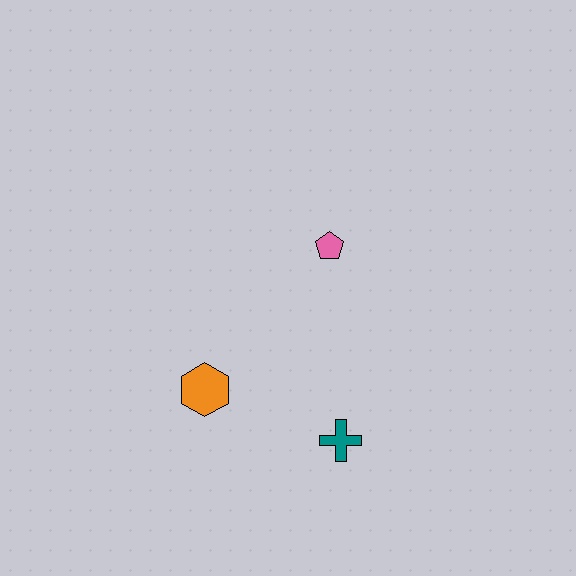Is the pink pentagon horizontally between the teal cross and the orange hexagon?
Yes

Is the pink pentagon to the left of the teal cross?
Yes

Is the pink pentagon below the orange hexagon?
No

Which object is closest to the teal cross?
The orange hexagon is closest to the teal cross.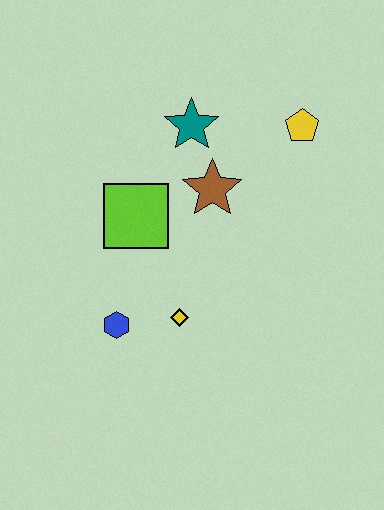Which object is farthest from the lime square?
The yellow pentagon is farthest from the lime square.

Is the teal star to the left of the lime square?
No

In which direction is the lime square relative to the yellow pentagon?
The lime square is to the left of the yellow pentagon.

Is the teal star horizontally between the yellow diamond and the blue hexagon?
No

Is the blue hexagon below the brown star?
Yes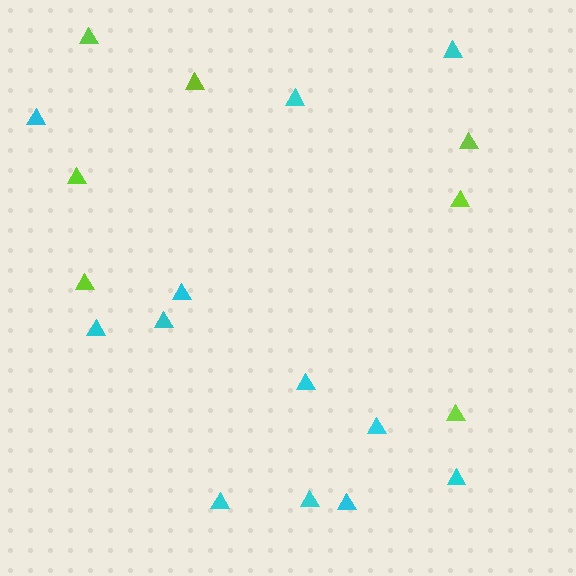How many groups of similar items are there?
There are 2 groups: one group of cyan triangles (12) and one group of lime triangles (7).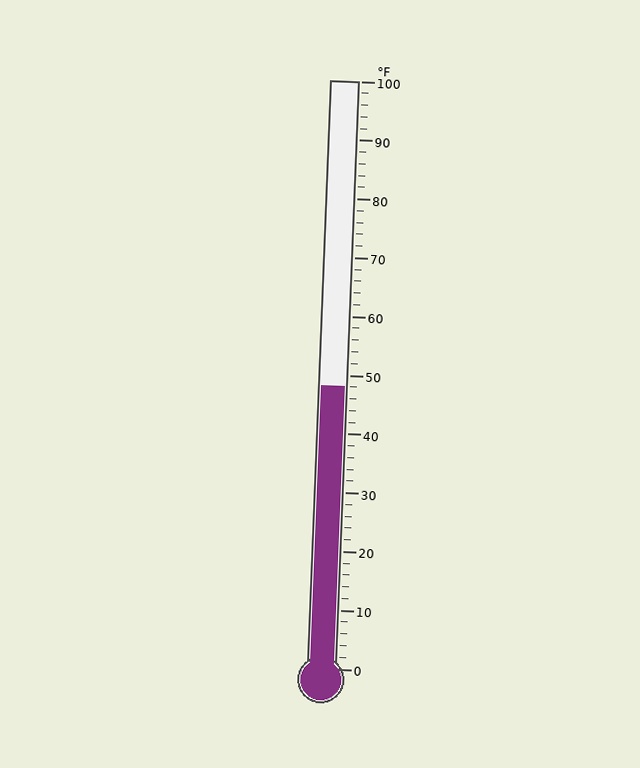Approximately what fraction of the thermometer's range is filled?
The thermometer is filled to approximately 50% of its range.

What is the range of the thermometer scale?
The thermometer scale ranges from 0°F to 100°F.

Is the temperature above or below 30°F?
The temperature is above 30°F.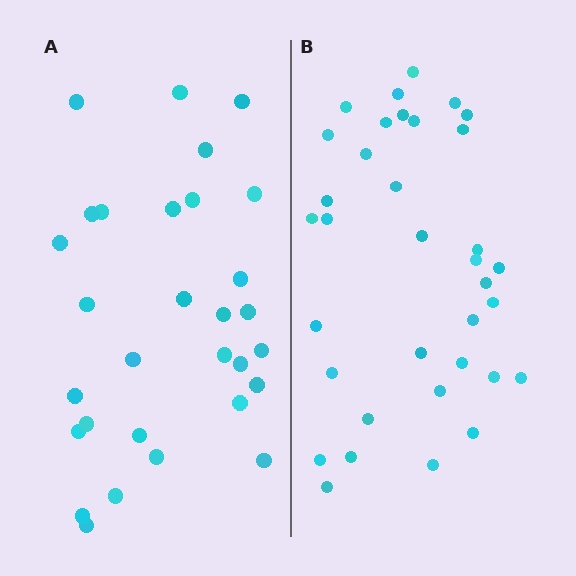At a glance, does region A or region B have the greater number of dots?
Region B (the right region) has more dots.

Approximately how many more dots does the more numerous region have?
Region B has about 5 more dots than region A.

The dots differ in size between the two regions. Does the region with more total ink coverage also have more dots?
No. Region A has more total ink coverage because its dots are larger, but region B actually contains more individual dots. Total area can be misleading — the number of items is what matters here.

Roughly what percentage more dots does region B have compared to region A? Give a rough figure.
About 15% more.